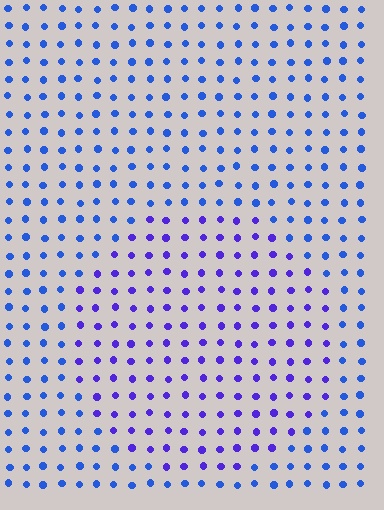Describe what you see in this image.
The image is filled with small blue elements in a uniform arrangement. A circle-shaped region is visible where the elements are tinted to a slightly different hue, forming a subtle color boundary.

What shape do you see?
I see a circle.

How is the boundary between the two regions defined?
The boundary is defined purely by a slight shift in hue (about 33 degrees). Spacing, size, and orientation are identical on both sides.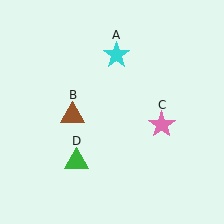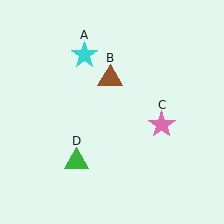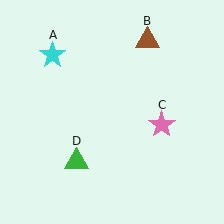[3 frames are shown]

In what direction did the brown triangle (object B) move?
The brown triangle (object B) moved up and to the right.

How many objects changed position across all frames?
2 objects changed position: cyan star (object A), brown triangle (object B).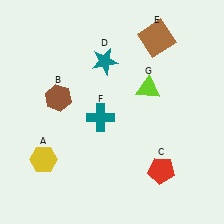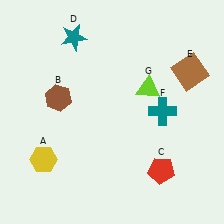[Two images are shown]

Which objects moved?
The objects that moved are: the teal star (D), the brown square (E), the teal cross (F).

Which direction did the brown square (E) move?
The brown square (E) moved down.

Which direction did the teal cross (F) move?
The teal cross (F) moved right.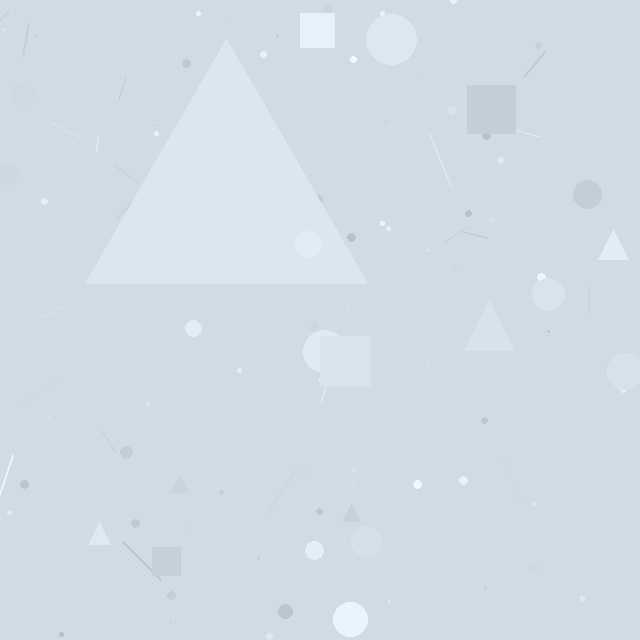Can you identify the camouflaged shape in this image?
The camouflaged shape is a triangle.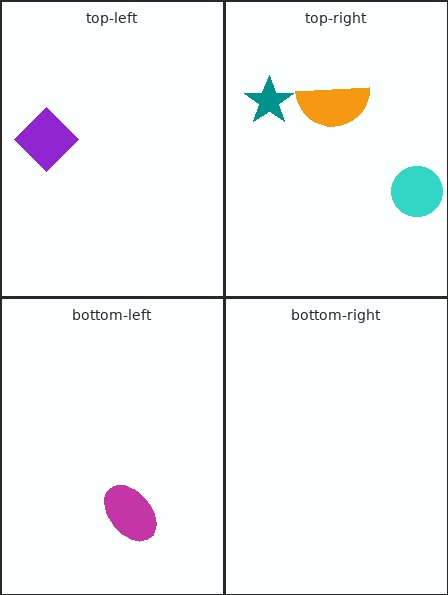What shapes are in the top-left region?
The purple diamond.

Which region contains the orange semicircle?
The top-right region.